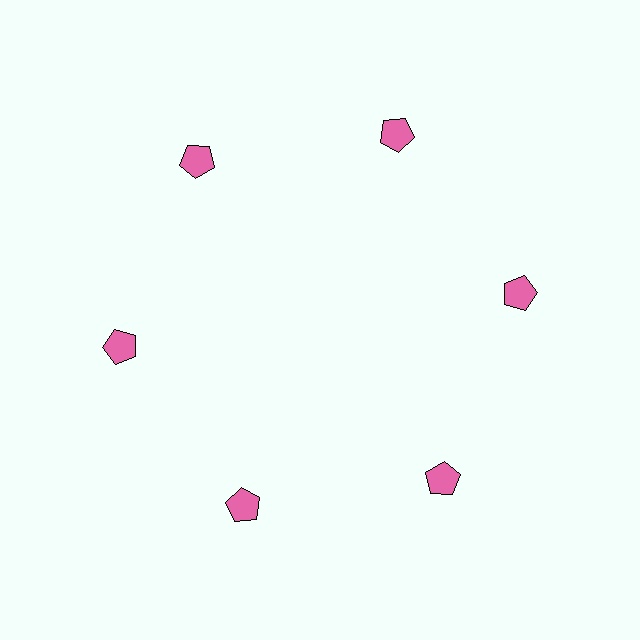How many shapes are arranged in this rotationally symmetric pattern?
There are 6 shapes, arranged in 6 groups of 1.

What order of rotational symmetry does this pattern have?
This pattern has 6-fold rotational symmetry.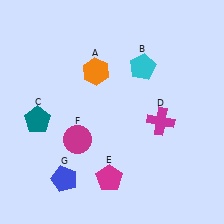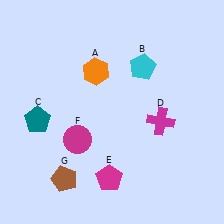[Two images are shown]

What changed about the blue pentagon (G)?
In Image 1, G is blue. In Image 2, it changed to brown.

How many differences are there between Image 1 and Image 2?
There is 1 difference between the two images.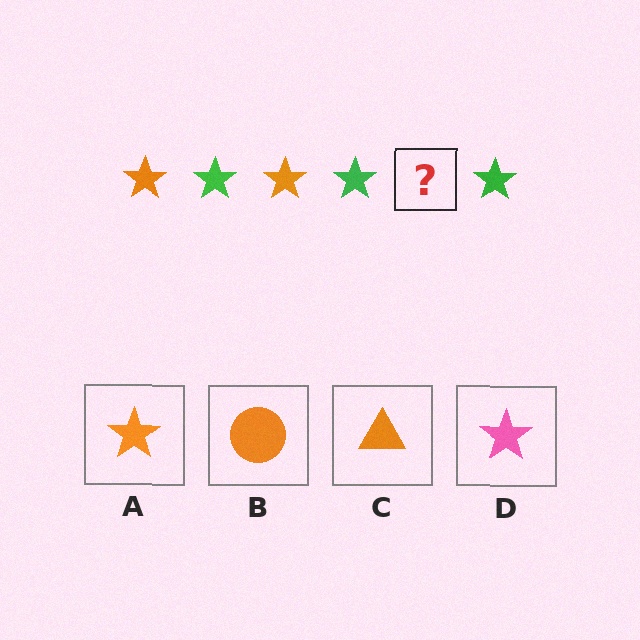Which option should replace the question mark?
Option A.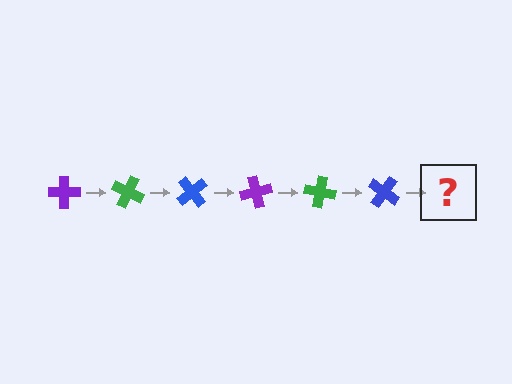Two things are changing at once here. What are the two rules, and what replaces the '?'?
The two rules are that it rotates 25 degrees each step and the color cycles through purple, green, and blue. The '?' should be a purple cross, rotated 150 degrees from the start.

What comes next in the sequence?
The next element should be a purple cross, rotated 150 degrees from the start.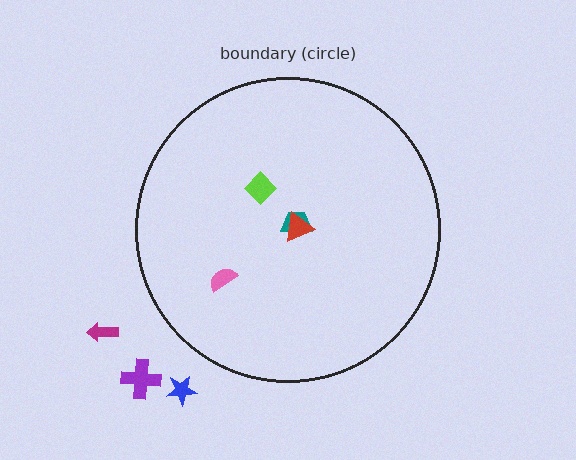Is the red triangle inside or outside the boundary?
Inside.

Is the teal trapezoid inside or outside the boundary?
Inside.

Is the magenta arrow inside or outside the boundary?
Outside.